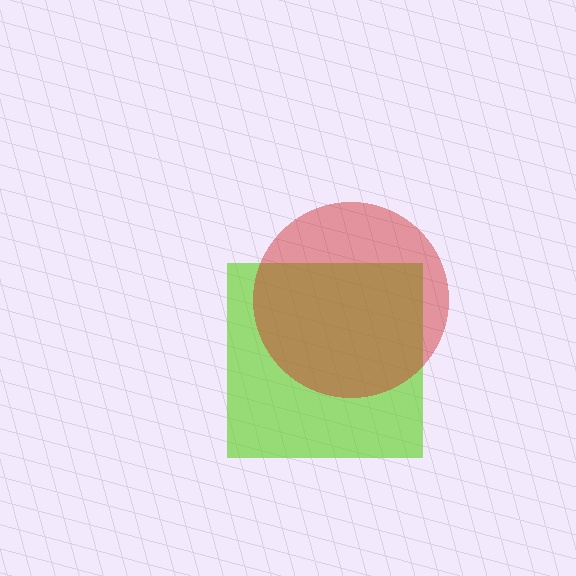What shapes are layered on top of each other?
The layered shapes are: a lime square, a red circle.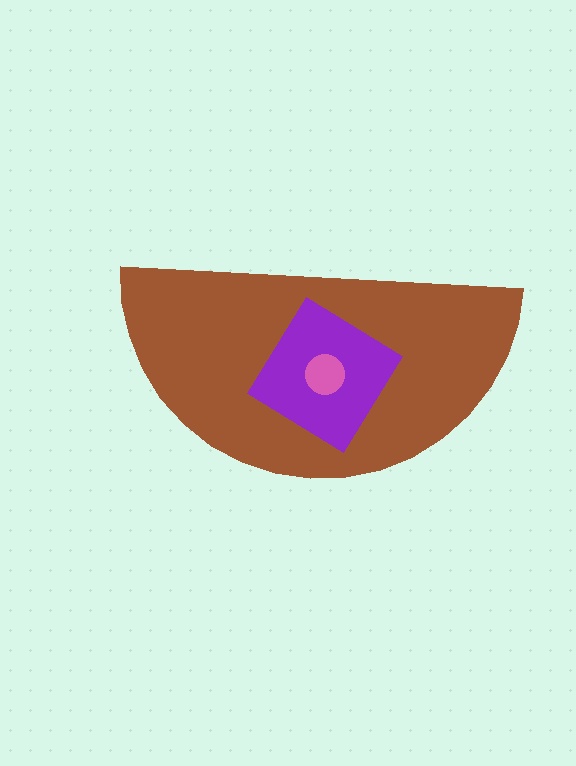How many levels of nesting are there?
3.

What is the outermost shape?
The brown semicircle.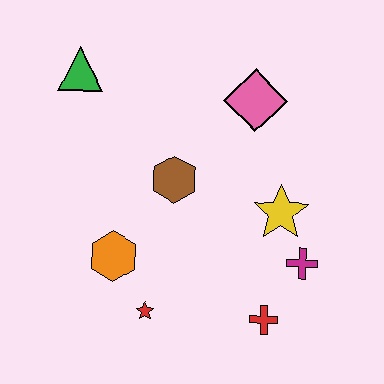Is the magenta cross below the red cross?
No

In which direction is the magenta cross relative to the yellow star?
The magenta cross is below the yellow star.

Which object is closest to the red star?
The orange hexagon is closest to the red star.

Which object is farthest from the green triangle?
The red cross is farthest from the green triangle.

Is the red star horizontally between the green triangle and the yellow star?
Yes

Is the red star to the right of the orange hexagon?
Yes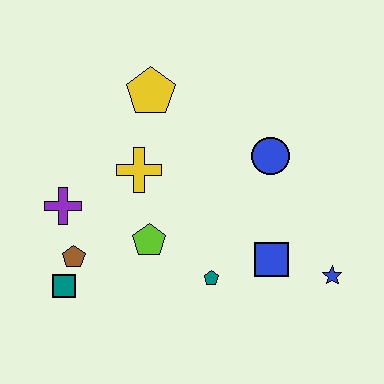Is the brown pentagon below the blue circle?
Yes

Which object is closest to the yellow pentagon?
The yellow cross is closest to the yellow pentagon.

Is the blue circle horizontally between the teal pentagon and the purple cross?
No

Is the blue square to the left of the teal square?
No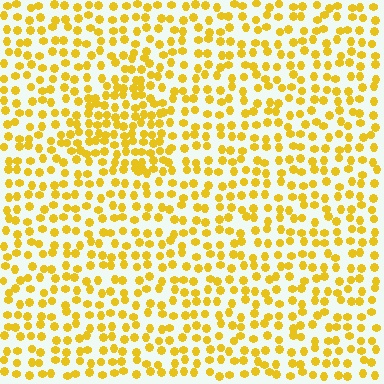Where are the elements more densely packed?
The elements are more densely packed inside the triangle boundary.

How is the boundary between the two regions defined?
The boundary is defined by a change in element density (approximately 1.7x ratio). All elements are the same color, size, and shape.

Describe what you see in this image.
The image contains small yellow elements arranged at two different densities. A triangle-shaped region is visible where the elements are more densely packed than the surrounding area.